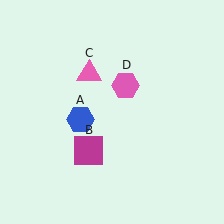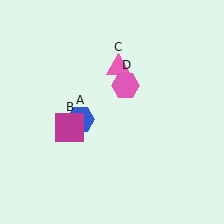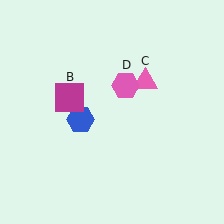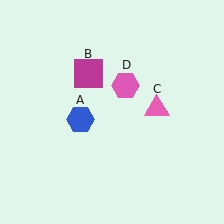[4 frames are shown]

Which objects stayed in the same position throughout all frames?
Blue hexagon (object A) and pink hexagon (object D) remained stationary.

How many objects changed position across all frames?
2 objects changed position: magenta square (object B), pink triangle (object C).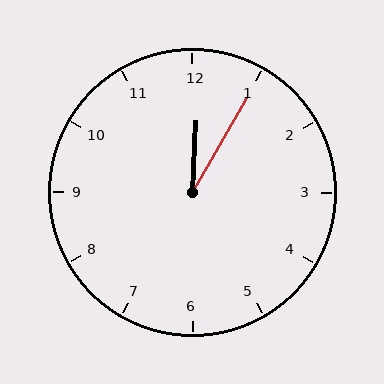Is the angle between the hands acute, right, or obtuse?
It is acute.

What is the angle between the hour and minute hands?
Approximately 28 degrees.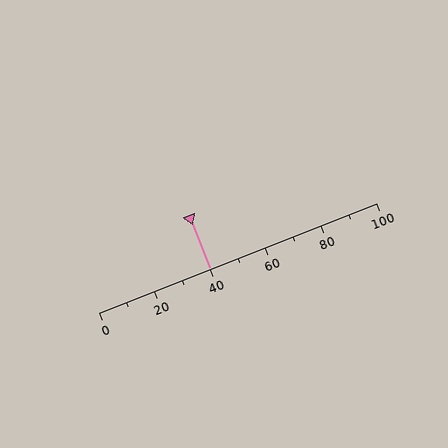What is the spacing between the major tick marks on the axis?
The major ticks are spaced 20 apart.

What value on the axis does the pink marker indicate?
The marker indicates approximately 40.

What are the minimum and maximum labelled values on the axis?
The axis runs from 0 to 100.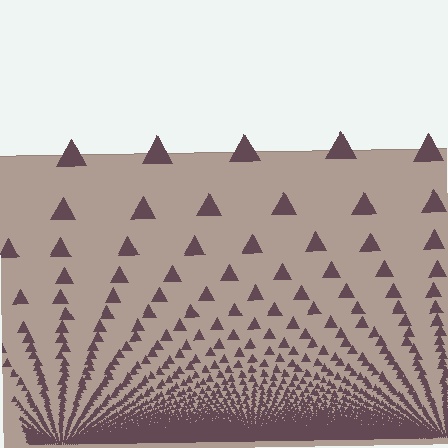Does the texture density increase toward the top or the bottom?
Density increases toward the bottom.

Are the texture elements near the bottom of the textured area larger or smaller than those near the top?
Smaller. The gradient is inverted — elements near the bottom are smaller and denser.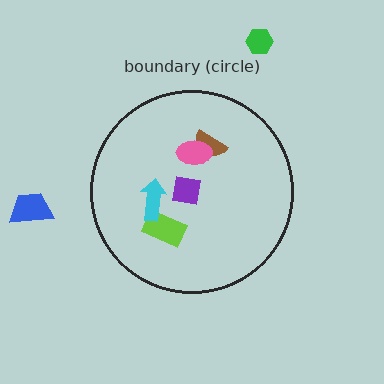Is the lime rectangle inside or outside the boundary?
Inside.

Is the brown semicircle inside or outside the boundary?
Inside.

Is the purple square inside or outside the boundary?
Inside.